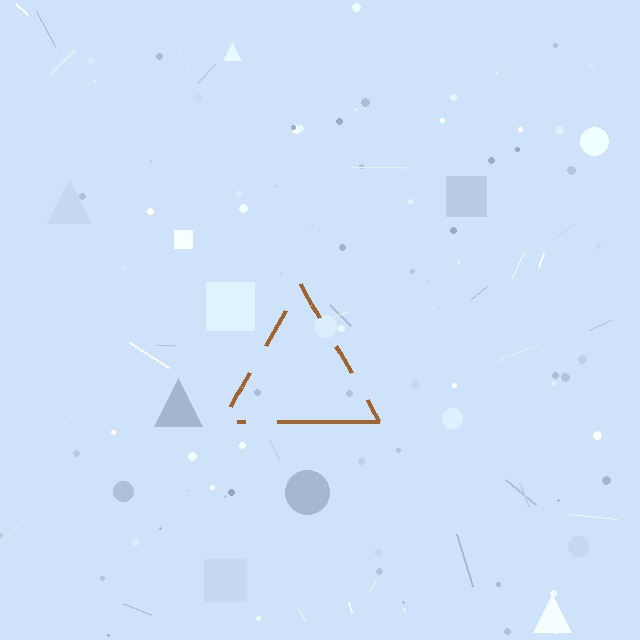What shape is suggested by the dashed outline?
The dashed outline suggests a triangle.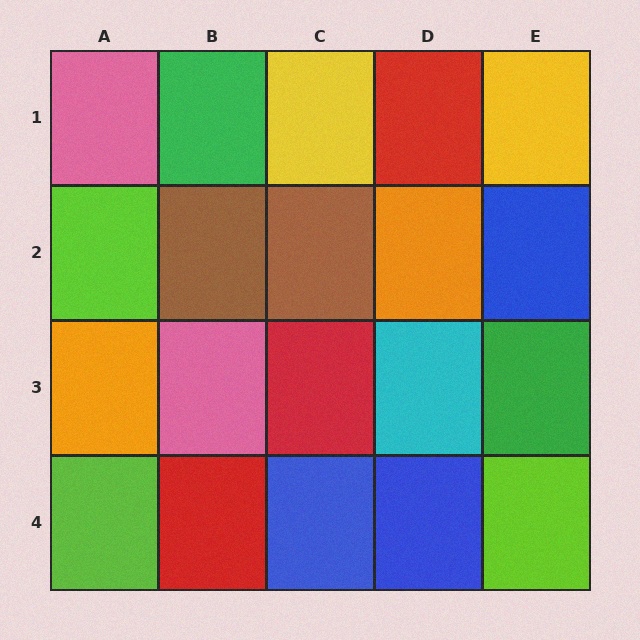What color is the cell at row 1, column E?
Yellow.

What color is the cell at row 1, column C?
Yellow.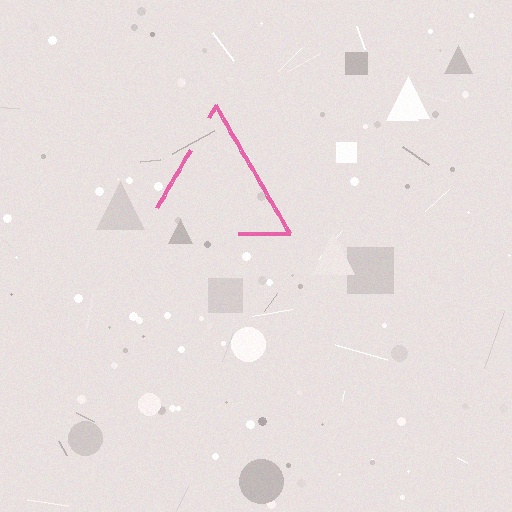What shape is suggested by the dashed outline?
The dashed outline suggests a triangle.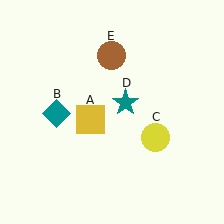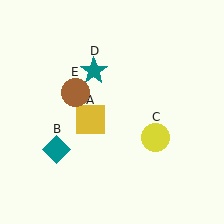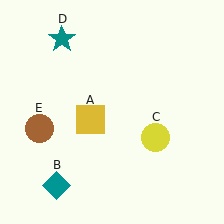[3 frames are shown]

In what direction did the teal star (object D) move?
The teal star (object D) moved up and to the left.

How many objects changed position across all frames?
3 objects changed position: teal diamond (object B), teal star (object D), brown circle (object E).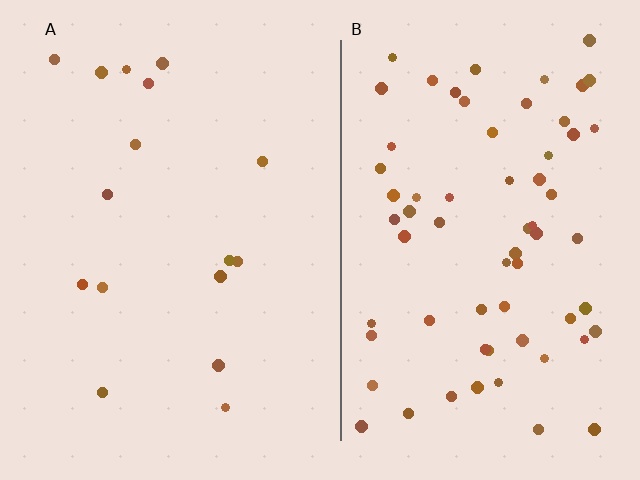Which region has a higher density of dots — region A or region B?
B (the right).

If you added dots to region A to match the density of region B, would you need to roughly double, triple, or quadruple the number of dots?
Approximately quadruple.